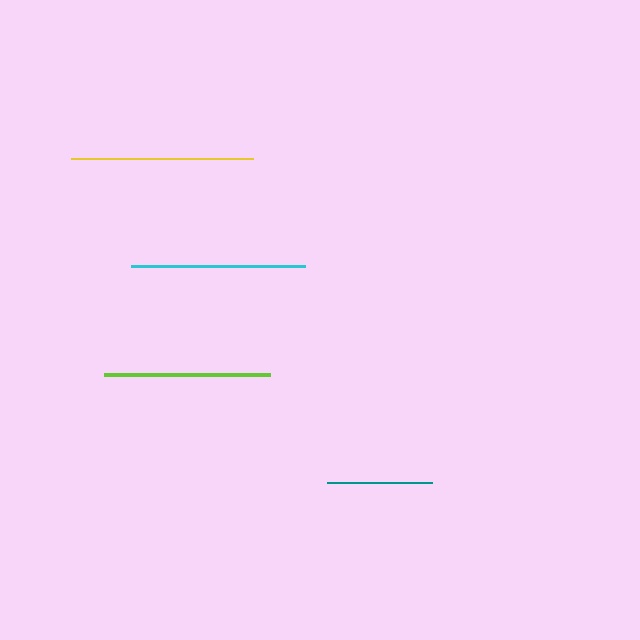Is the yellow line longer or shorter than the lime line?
The yellow line is longer than the lime line.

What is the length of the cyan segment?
The cyan segment is approximately 174 pixels long.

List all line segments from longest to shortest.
From longest to shortest: yellow, cyan, lime, teal.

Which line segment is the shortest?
The teal line is the shortest at approximately 105 pixels.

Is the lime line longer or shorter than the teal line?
The lime line is longer than the teal line.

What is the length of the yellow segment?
The yellow segment is approximately 182 pixels long.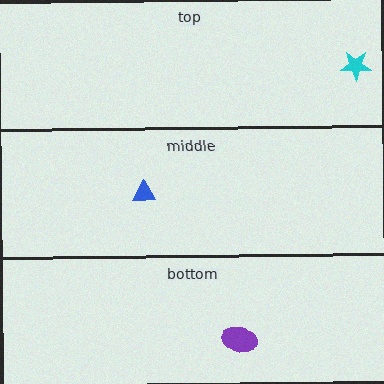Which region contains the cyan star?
The top region.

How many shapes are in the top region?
1.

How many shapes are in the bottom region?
1.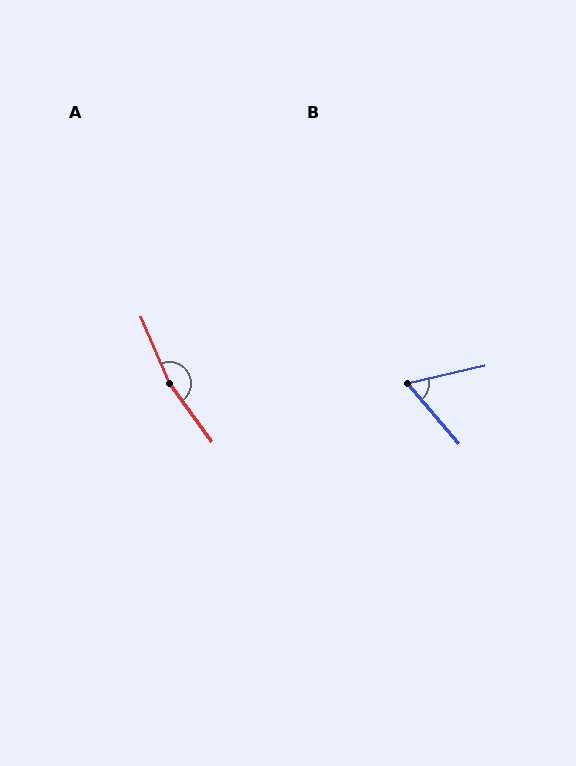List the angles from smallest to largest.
B (62°), A (167°).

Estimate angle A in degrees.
Approximately 167 degrees.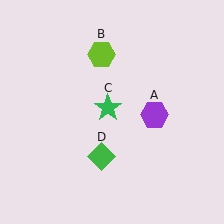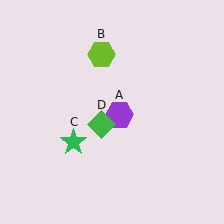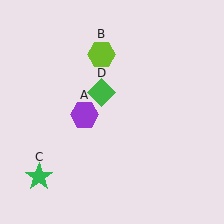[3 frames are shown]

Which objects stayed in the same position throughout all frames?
Lime hexagon (object B) remained stationary.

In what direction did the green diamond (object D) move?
The green diamond (object D) moved up.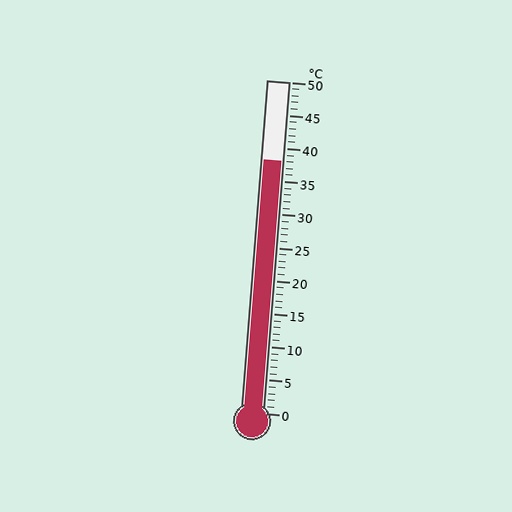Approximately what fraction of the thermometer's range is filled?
The thermometer is filled to approximately 75% of its range.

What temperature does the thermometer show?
The thermometer shows approximately 38°C.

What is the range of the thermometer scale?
The thermometer scale ranges from 0°C to 50°C.